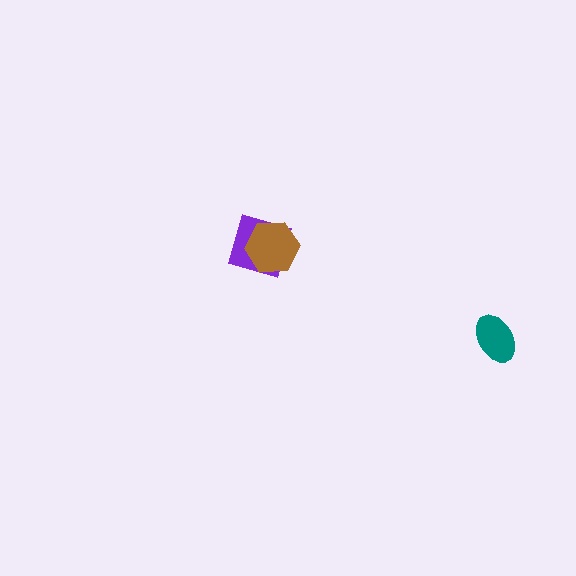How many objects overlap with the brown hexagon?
1 object overlaps with the brown hexagon.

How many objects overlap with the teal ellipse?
0 objects overlap with the teal ellipse.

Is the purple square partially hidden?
Yes, it is partially covered by another shape.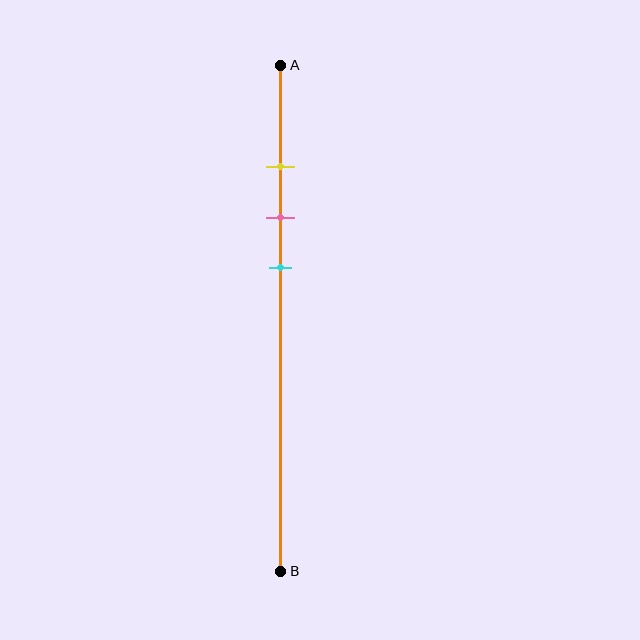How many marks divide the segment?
There are 3 marks dividing the segment.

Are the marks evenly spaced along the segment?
Yes, the marks are approximately evenly spaced.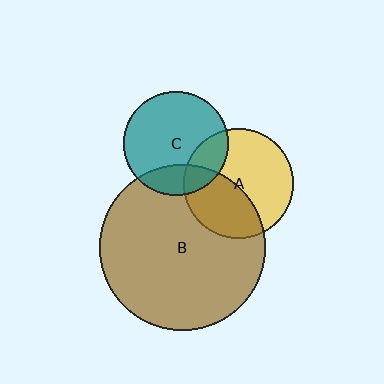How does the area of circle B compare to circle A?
Approximately 2.3 times.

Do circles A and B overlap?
Yes.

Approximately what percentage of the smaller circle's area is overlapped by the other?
Approximately 40%.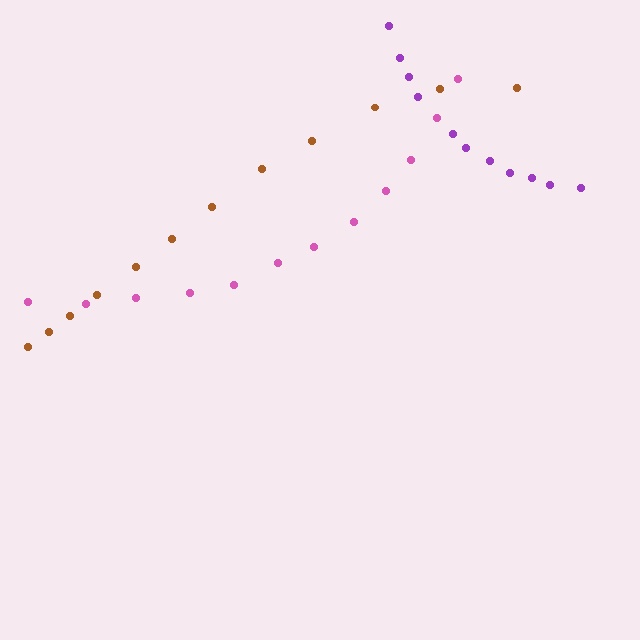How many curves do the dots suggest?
There are 3 distinct paths.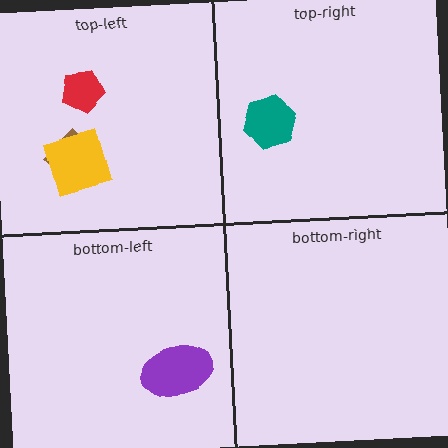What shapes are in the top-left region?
The brown diamond, the yellow square, the red pentagon.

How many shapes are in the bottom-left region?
1.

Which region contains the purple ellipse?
The bottom-left region.